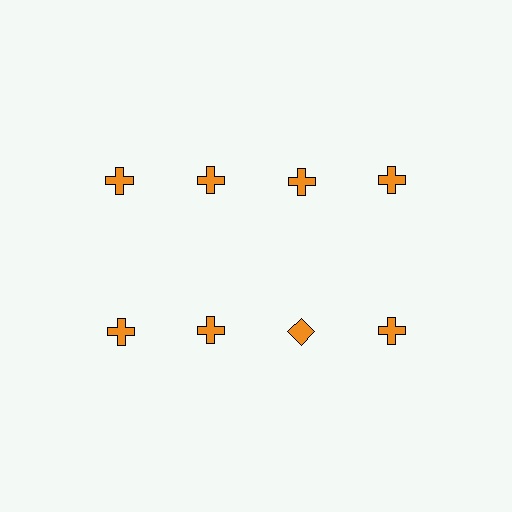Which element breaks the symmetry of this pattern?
The orange diamond in the second row, center column breaks the symmetry. All other shapes are orange crosses.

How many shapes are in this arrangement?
There are 8 shapes arranged in a grid pattern.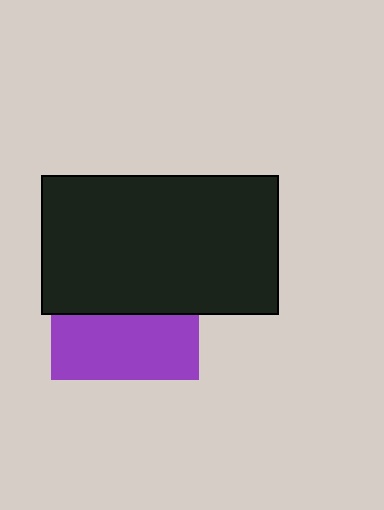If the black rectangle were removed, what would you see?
You would see the complete purple square.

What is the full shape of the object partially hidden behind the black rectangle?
The partially hidden object is a purple square.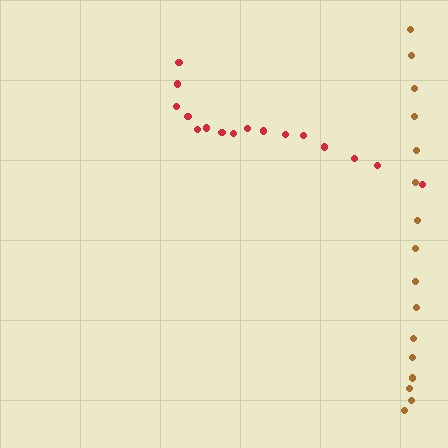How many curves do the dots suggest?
There are 2 distinct paths.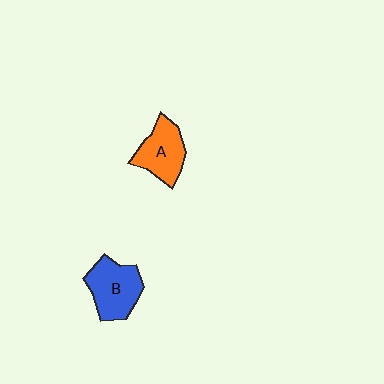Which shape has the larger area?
Shape B (blue).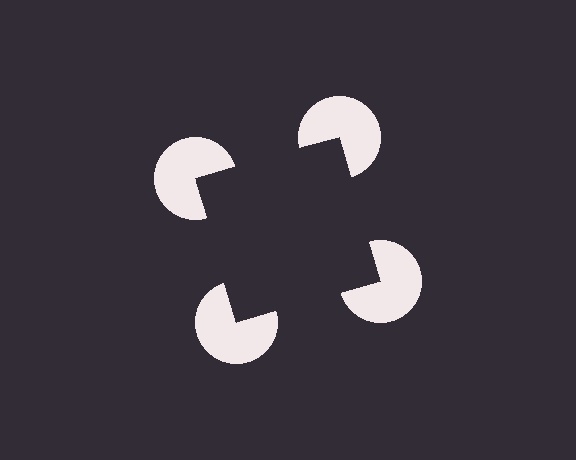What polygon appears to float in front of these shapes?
An illusory square — its edges are inferred from the aligned wedge cuts in the pac-man discs, not physically drawn.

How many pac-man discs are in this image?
There are 4 — one at each vertex of the illusory square.